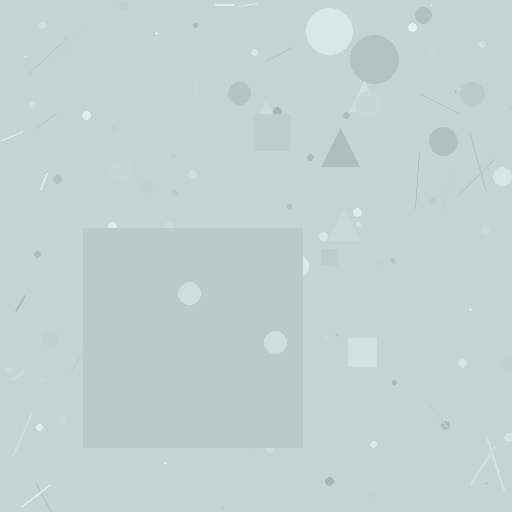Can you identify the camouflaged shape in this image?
The camouflaged shape is a square.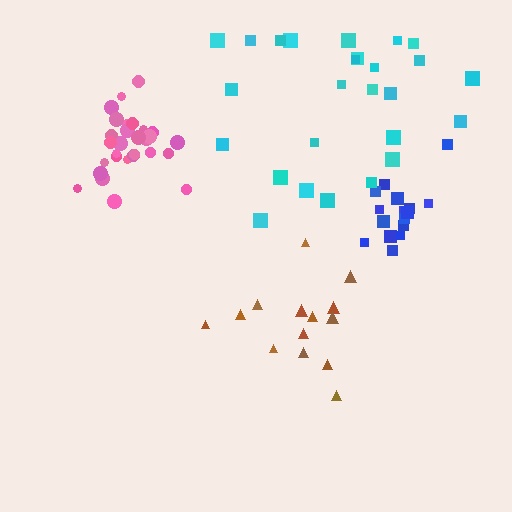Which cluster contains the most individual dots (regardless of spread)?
Pink (31).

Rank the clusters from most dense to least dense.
pink, blue, brown, cyan.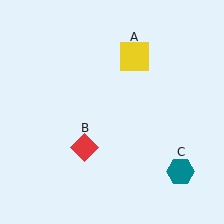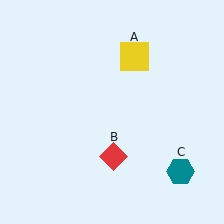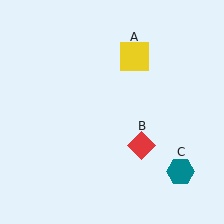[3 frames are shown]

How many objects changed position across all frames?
1 object changed position: red diamond (object B).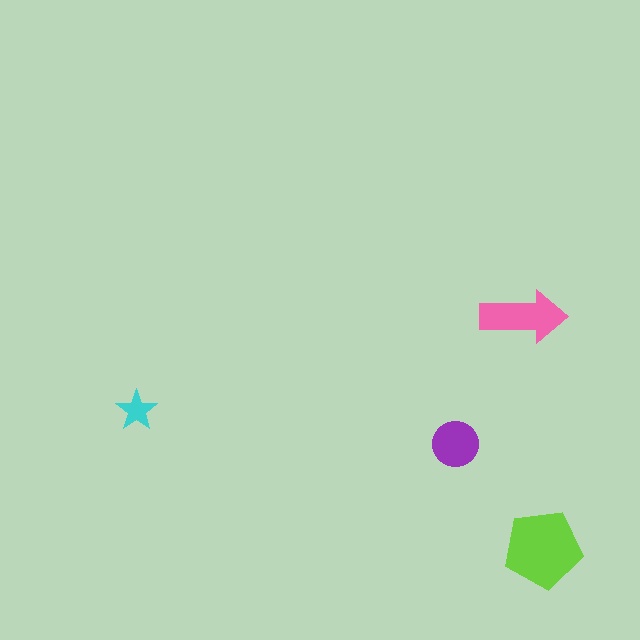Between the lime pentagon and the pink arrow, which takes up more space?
The lime pentagon.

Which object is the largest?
The lime pentagon.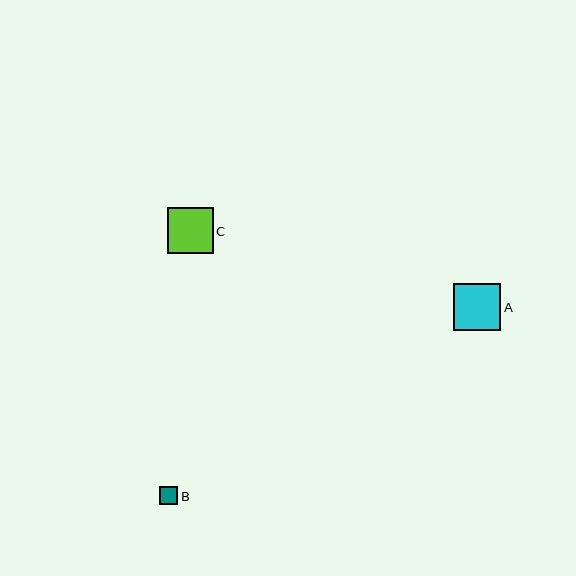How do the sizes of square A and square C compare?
Square A and square C are approximately the same size.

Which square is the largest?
Square A is the largest with a size of approximately 47 pixels.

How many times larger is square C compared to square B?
Square C is approximately 2.6 times the size of square B.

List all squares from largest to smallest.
From largest to smallest: A, C, B.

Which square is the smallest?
Square B is the smallest with a size of approximately 18 pixels.